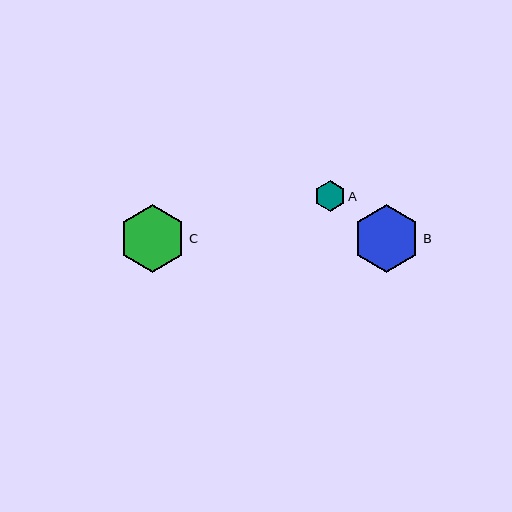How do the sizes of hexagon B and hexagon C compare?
Hexagon B and hexagon C are approximately the same size.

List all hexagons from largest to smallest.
From largest to smallest: B, C, A.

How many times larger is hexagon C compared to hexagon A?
Hexagon C is approximately 2.2 times the size of hexagon A.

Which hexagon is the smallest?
Hexagon A is the smallest with a size of approximately 31 pixels.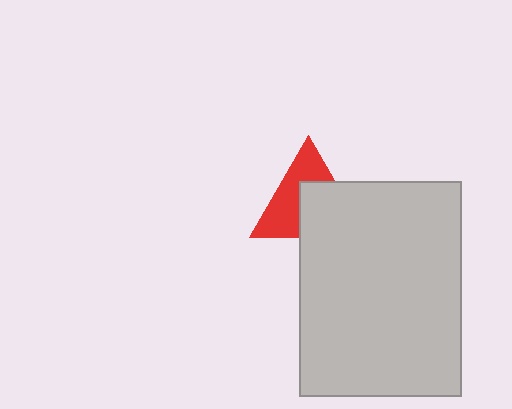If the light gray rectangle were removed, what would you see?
You would see the complete red triangle.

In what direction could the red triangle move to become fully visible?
The red triangle could move toward the upper-left. That would shift it out from behind the light gray rectangle entirely.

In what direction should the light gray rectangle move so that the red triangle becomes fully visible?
The light gray rectangle should move toward the lower-right. That is the shortest direction to clear the overlap and leave the red triangle fully visible.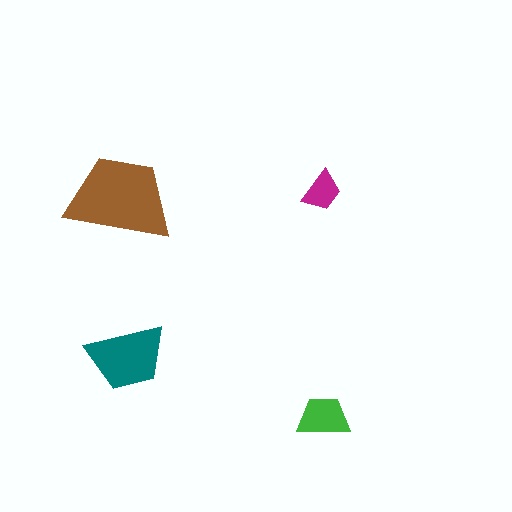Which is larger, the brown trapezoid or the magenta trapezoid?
The brown one.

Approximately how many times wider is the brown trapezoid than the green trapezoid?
About 2 times wider.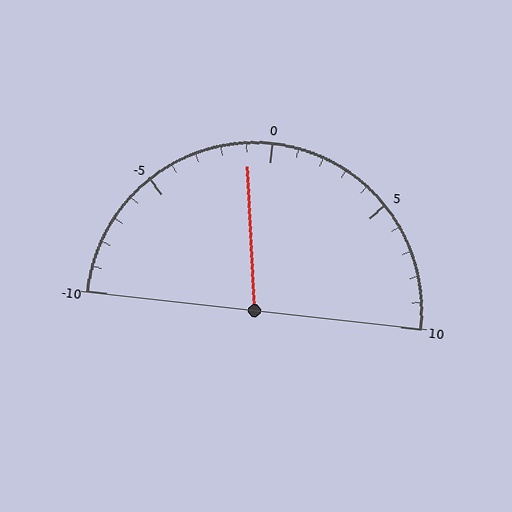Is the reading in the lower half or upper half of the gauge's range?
The reading is in the lower half of the range (-10 to 10).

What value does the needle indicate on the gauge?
The needle indicates approximately -1.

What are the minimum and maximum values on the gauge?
The gauge ranges from -10 to 10.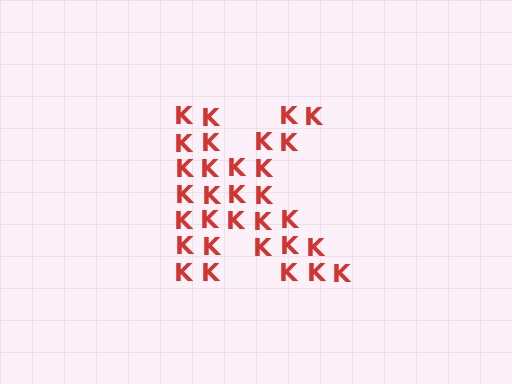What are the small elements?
The small elements are letter K's.